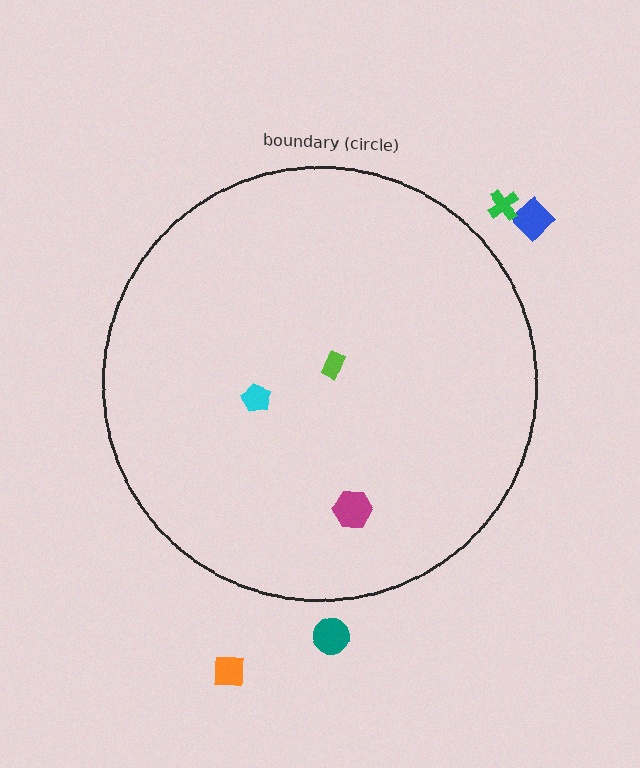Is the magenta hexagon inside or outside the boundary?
Inside.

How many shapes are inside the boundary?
3 inside, 4 outside.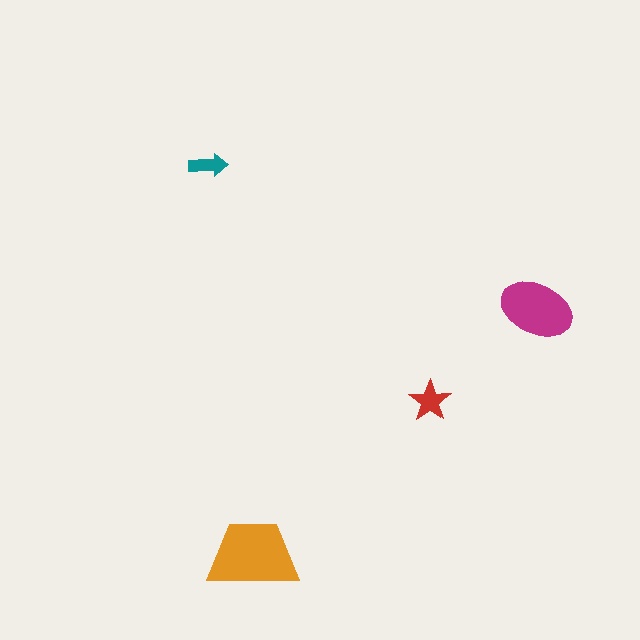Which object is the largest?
The orange trapezoid.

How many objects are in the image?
There are 4 objects in the image.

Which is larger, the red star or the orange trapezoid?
The orange trapezoid.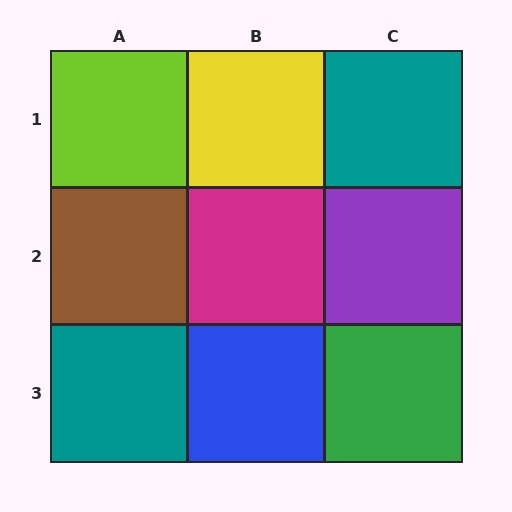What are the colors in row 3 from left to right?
Teal, blue, green.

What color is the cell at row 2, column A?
Brown.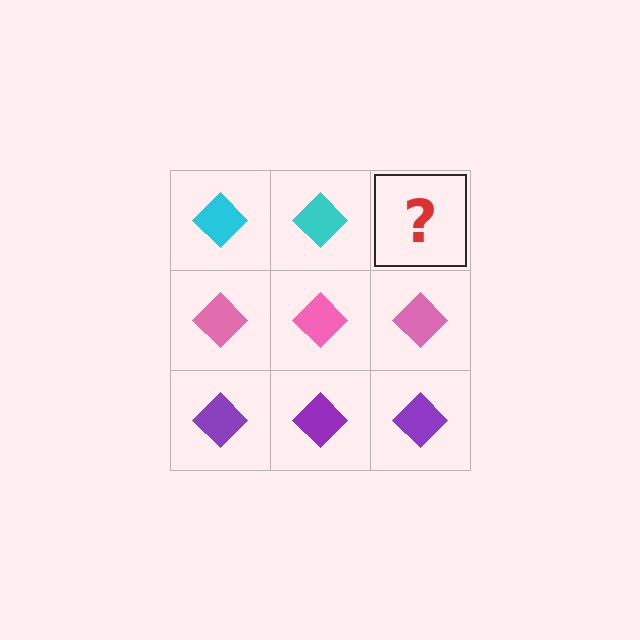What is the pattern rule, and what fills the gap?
The rule is that each row has a consistent color. The gap should be filled with a cyan diamond.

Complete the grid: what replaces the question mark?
The question mark should be replaced with a cyan diamond.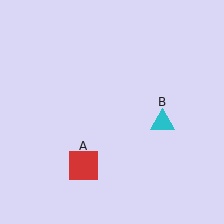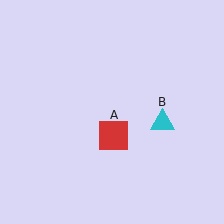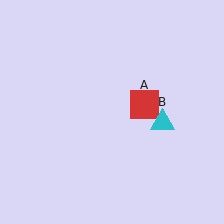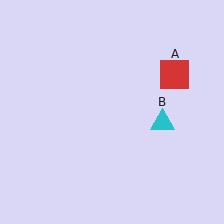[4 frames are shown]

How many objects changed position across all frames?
1 object changed position: red square (object A).